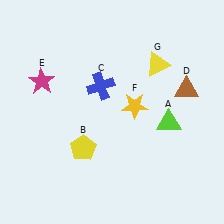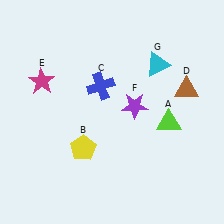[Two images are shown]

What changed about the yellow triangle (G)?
In Image 1, G is yellow. In Image 2, it changed to cyan.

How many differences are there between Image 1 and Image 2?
There are 2 differences between the two images.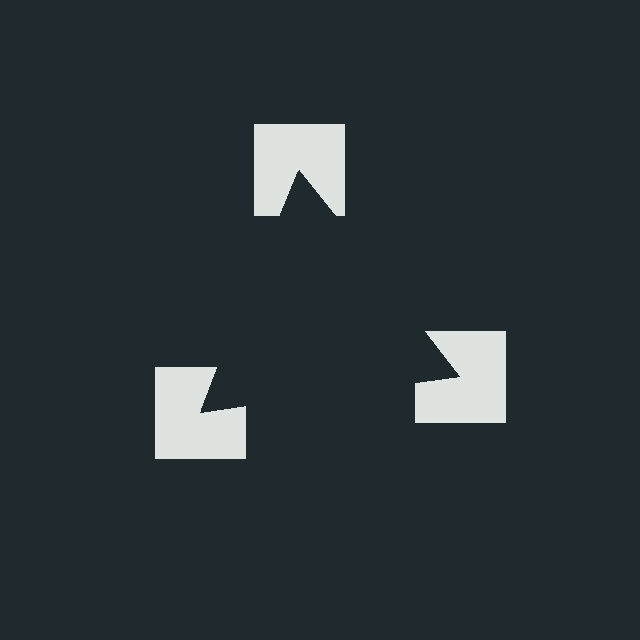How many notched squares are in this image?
There are 3 — one at each vertex of the illusory triangle.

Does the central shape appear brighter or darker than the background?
It typically appears slightly darker than the background, even though no actual brightness change is drawn.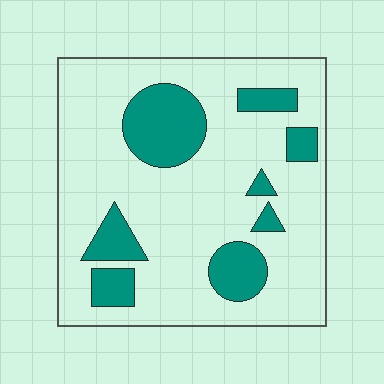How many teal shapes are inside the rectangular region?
8.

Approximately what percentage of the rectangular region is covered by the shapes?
Approximately 20%.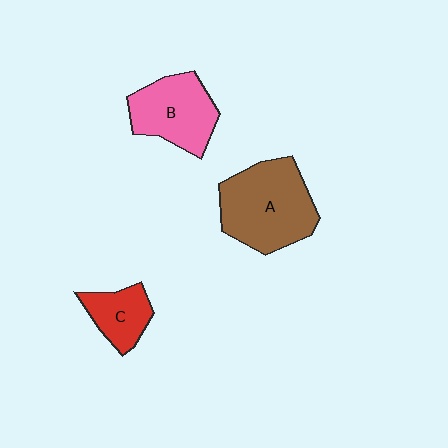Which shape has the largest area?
Shape A (brown).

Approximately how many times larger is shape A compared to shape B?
Approximately 1.3 times.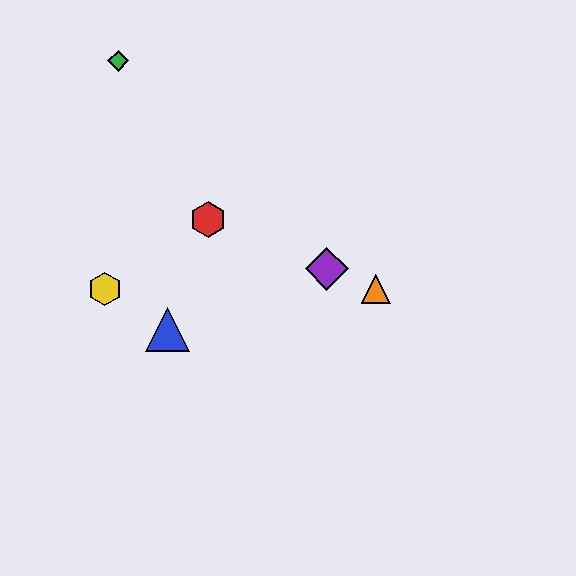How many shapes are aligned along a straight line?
3 shapes (the red hexagon, the purple diamond, the orange triangle) are aligned along a straight line.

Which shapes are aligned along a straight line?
The red hexagon, the purple diamond, the orange triangle are aligned along a straight line.